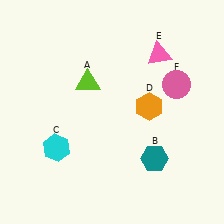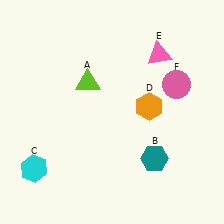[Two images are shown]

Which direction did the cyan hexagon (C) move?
The cyan hexagon (C) moved left.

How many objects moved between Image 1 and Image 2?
1 object moved between the two images.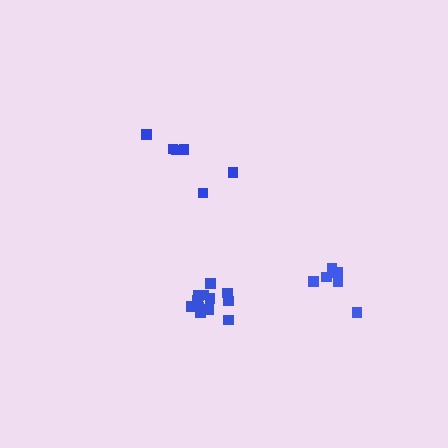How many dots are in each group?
Group 1: 6 dots, Group 2: 12 dots, Group 3: 6 dots (24 total).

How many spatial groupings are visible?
There are 3 spatial groupings.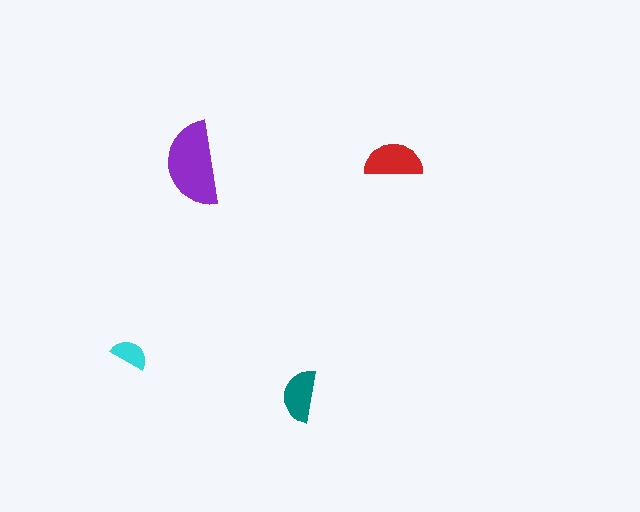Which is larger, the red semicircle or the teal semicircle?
The red one.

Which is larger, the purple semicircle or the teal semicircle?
The purple one.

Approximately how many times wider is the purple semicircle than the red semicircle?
About 1.5 times wider.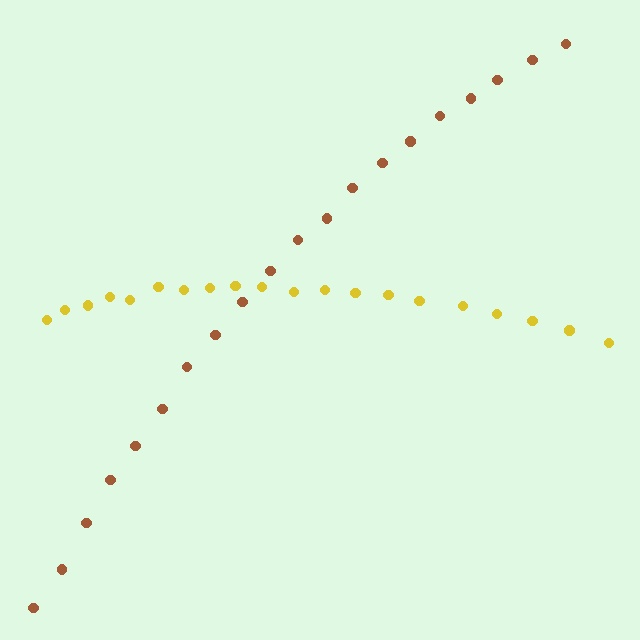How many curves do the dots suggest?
There are 2 distinct paths.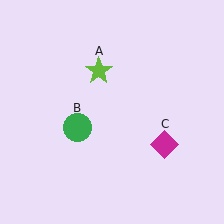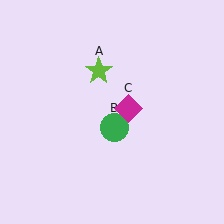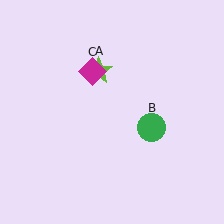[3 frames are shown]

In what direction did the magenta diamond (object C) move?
The magenta diamond (object C) moved up and to the left.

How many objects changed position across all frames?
2 objects changed position: green circle (object B), magenta diamond (object C).